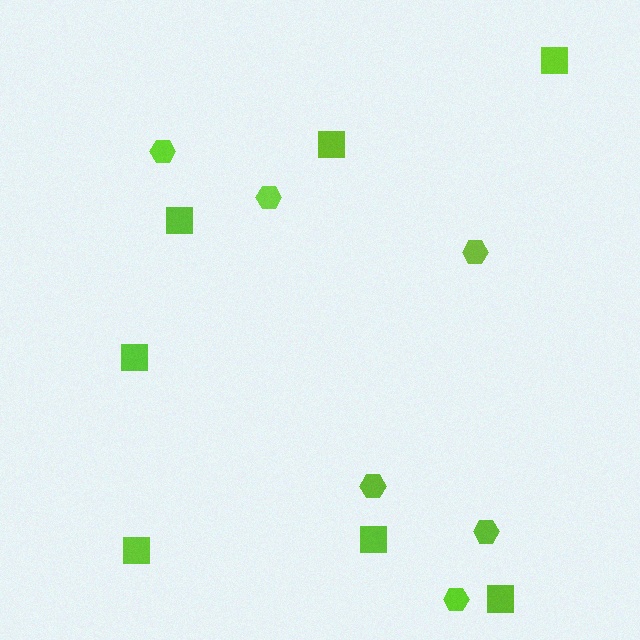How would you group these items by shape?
There are 2 groups: one group of squares (7) and one group of hexagons (6).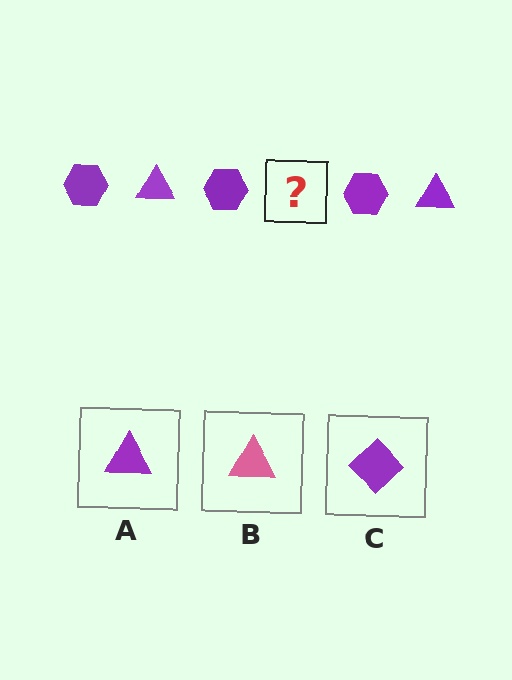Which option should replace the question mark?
Option A.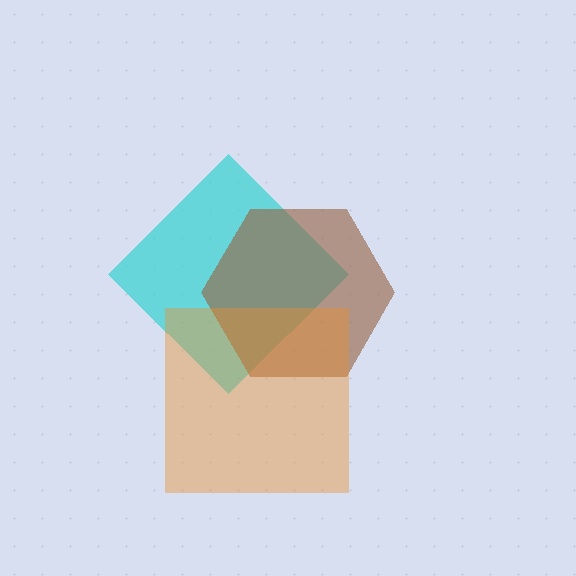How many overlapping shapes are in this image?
There are 3 overlapping shapes in the image.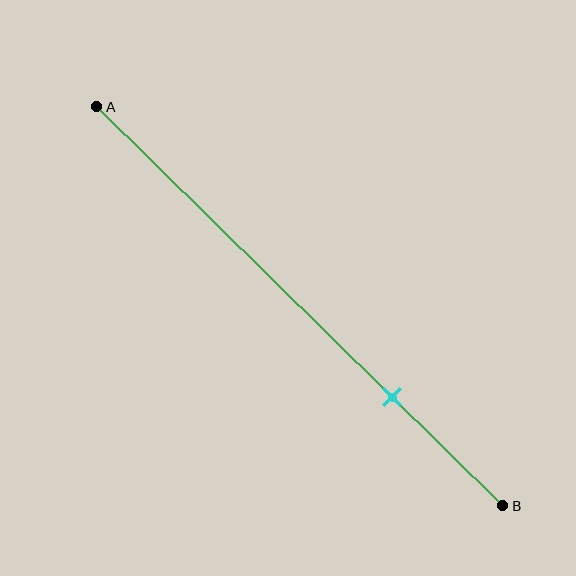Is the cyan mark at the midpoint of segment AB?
No, the mark is at about 75% from A, not at the 50% midpoint.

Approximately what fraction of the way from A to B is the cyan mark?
The cyan mark is approximately 75% of the way from A to B.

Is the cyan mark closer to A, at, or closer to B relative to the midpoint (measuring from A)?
The cyan mark is closer to point B than the midpoint of segment AB.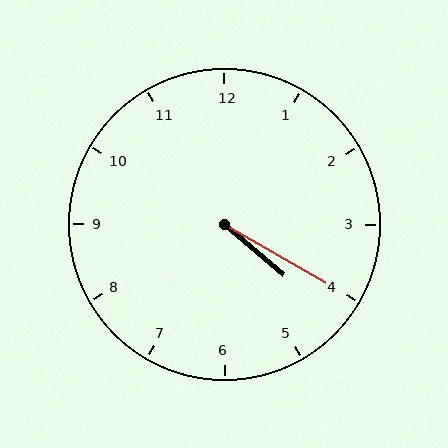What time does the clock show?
4:20.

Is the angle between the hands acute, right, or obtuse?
It is acute.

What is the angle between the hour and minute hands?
Approximately 10 degrees.